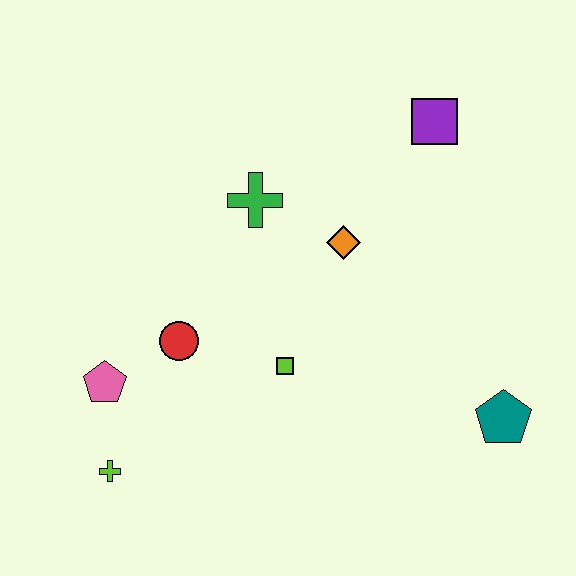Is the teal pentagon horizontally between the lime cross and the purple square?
No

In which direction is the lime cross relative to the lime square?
The lime cross is to the left of the lime square.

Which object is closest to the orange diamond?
The green cross is closest to the orange diamond.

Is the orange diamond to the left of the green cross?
No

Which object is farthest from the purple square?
The lime cross is farthest from the purple square.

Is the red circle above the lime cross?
Yes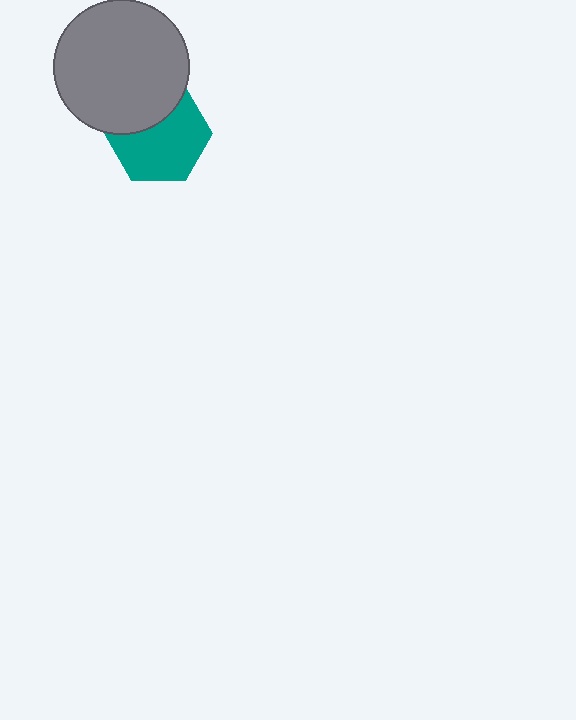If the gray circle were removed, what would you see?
You would see the complete teal hexagon.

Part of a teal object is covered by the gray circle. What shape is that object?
It is a hexagon.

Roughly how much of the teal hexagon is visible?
Most of it is visible (roughly 68%).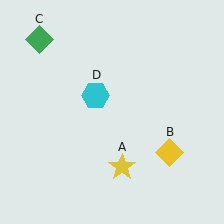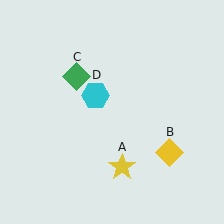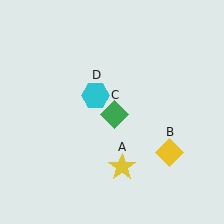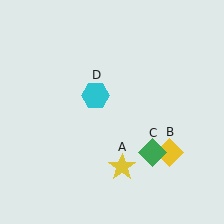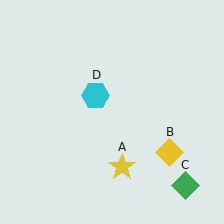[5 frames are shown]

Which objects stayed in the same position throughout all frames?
Yellow star (object A) and yellow diamond (object B) and cyan hexagon (object D) remained stationary.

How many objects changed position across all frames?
1 object changed position: green diamond (object C).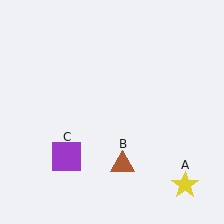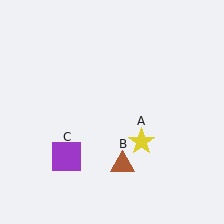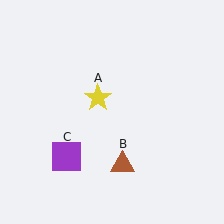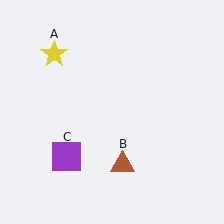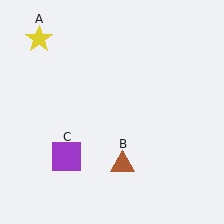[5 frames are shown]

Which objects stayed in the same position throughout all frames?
Brown triangle (object B) and purple square (object C) remained stationary.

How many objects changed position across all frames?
1 object changed position: yellow star (object A).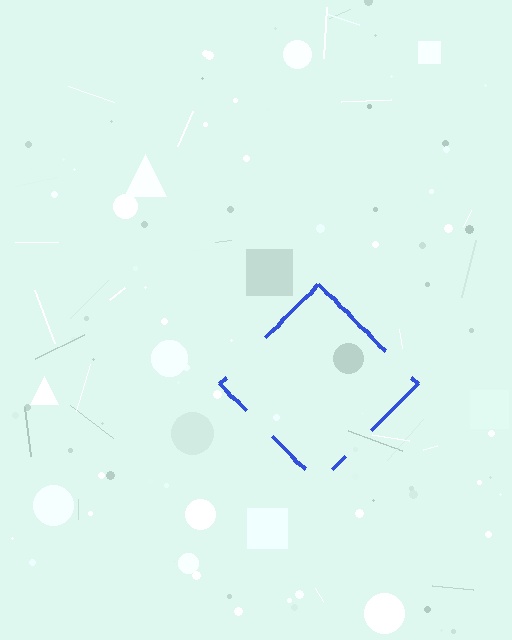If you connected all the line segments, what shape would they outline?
They would outline a diamond.